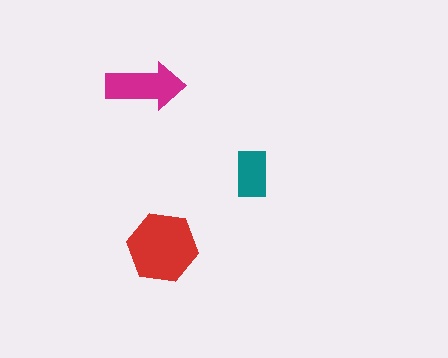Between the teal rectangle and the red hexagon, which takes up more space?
The red hexagon.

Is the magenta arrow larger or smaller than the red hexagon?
Smaller.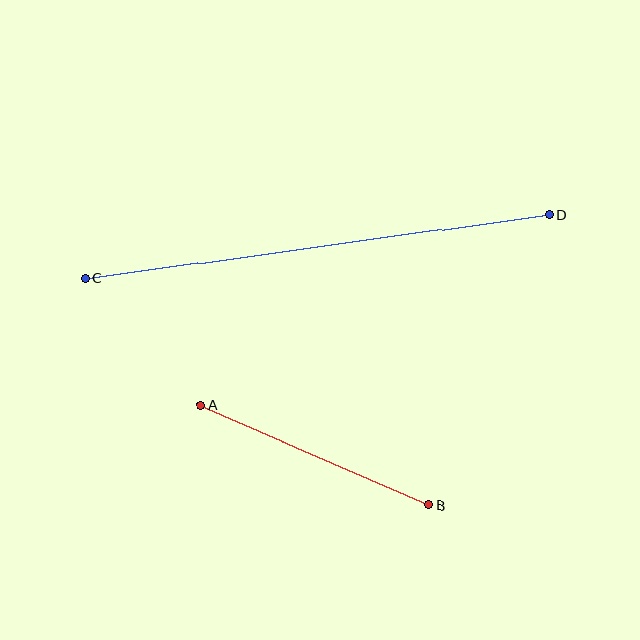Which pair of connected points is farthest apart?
Points C and D are farthest apart.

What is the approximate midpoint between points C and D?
The midpoint is at approximately (317, 247) pixels.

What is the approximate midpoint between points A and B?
The midpoint is at approximately (315, 455) pixels.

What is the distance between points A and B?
The distance is approximately 250 pixels.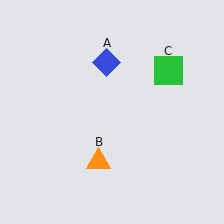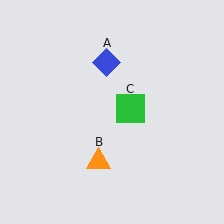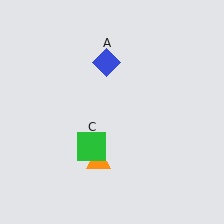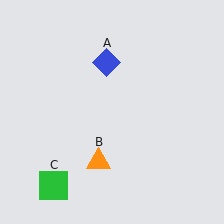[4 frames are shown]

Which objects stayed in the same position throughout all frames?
Blue diamond (object A) and orange triangle (object B) remained stationary.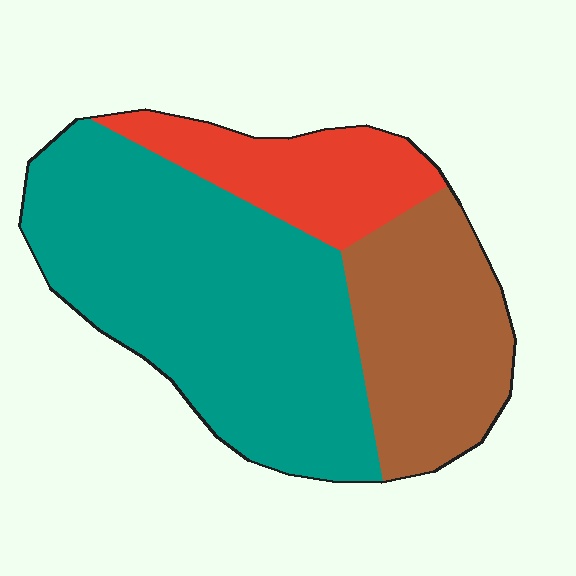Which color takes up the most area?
Teal, at roughly 55%.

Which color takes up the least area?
Red, at roughly 20%.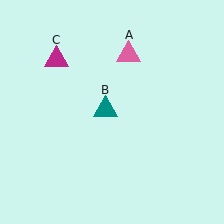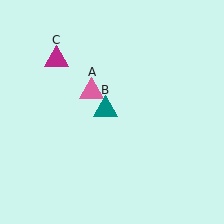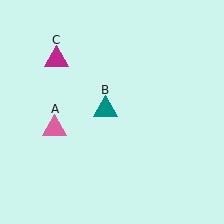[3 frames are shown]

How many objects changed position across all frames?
1 object changed position: pink triangle (object A).